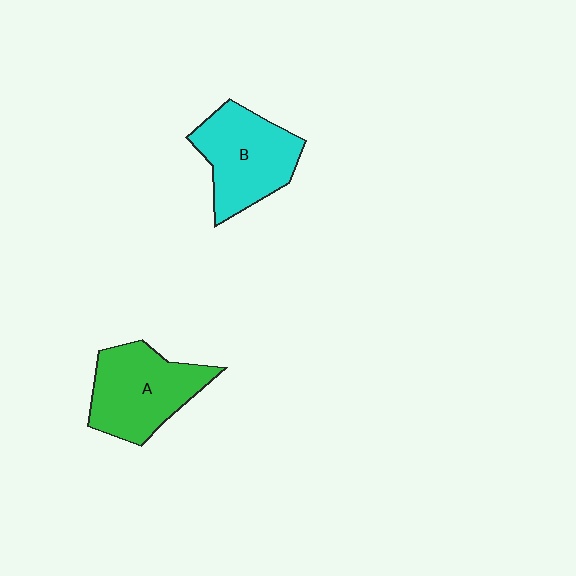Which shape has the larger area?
Shape A (green).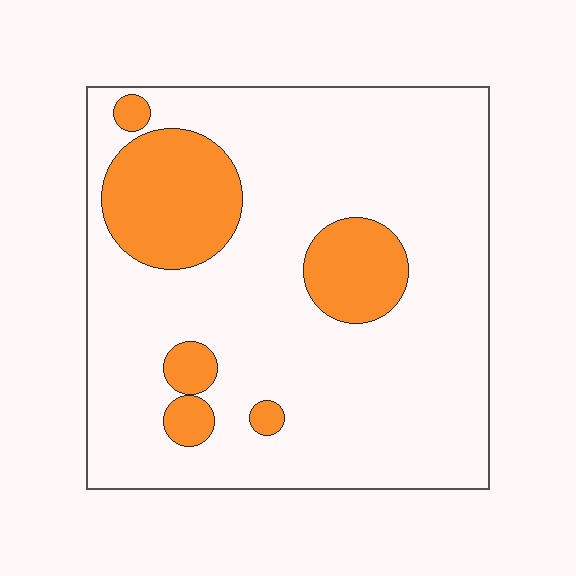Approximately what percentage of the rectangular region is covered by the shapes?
Approximately 20%.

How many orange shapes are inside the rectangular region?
6.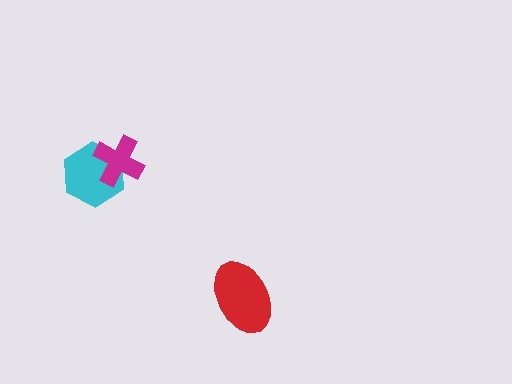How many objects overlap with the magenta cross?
1 object overlaps with the magenta cross.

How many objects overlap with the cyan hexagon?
1 object overlaps with the cyan hexagon.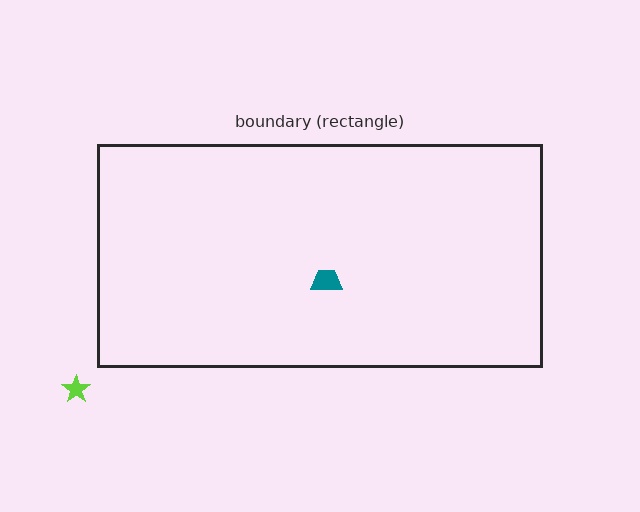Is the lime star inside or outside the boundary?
Outside.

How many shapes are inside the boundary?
1 inside, 1 outside.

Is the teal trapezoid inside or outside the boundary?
Inside.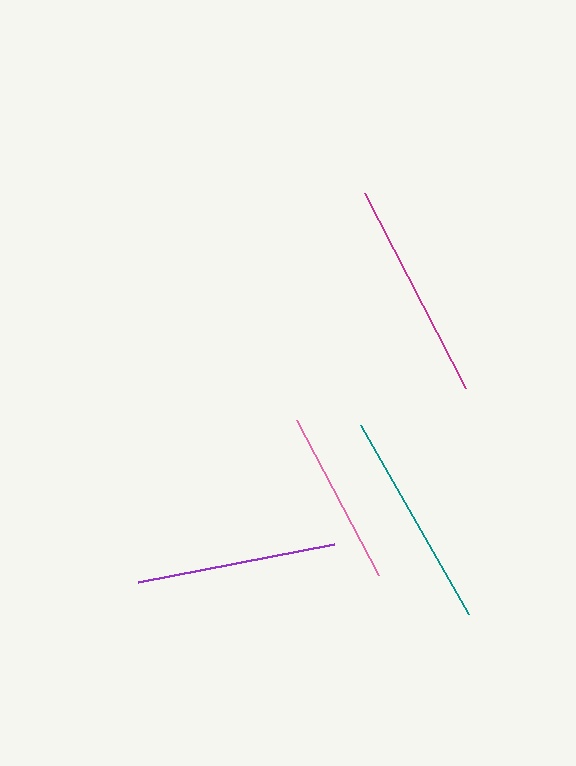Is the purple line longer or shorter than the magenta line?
The magenta line is longer than the purple line.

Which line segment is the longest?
The magenta line is the longest at approximately 219 pixels.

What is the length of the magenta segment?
The magenta segment is approximately 219 pixels long.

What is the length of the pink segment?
The pink segment is approximately 175 pixels long.